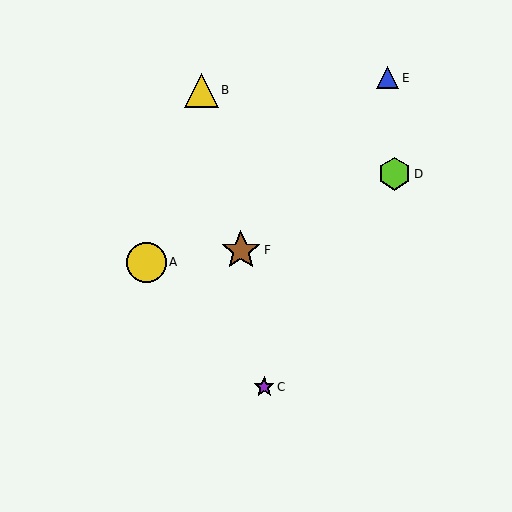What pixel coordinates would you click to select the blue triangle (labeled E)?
Click at (388, 78) to select the blue triangle E.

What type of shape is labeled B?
Shape B is a yellow triangle.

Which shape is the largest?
The brown star (labeled F) is the largest.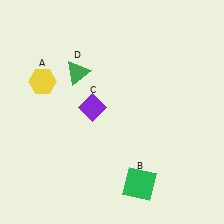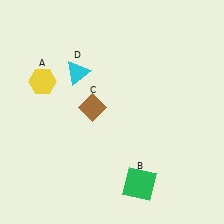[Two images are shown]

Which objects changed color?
C changed from purple to brown. D changed from green to cyan.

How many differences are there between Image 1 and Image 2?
There are 2 differences between the two images.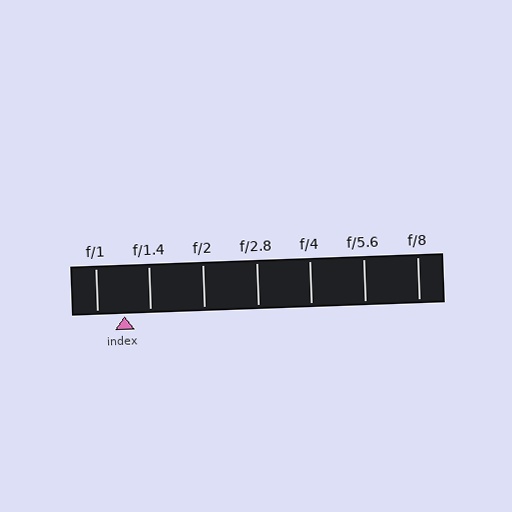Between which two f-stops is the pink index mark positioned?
The index mark is between f/1 and f/1.4.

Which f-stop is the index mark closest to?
The index mark is closest to f/1.4.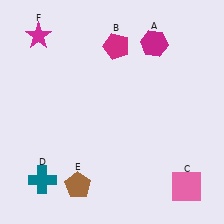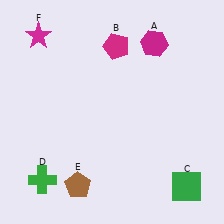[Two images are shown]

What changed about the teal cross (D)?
In Image 1, D is teal. In Image 2, it changed to green.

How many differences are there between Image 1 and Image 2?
There are 2 differences between the two images.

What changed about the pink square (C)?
In Image 1, C is pink. In Image 2, it changed to green.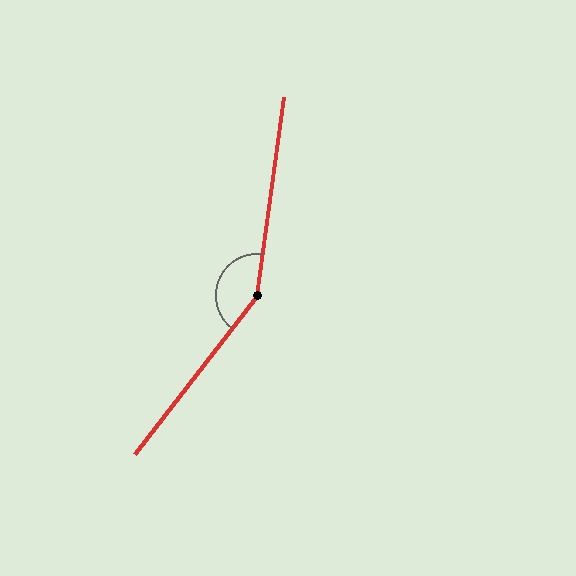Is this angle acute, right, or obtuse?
It is obtuse.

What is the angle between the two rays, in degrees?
Approximately 150 degrees.